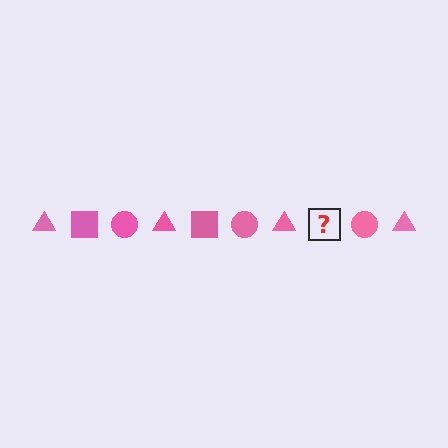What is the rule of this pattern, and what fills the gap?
The rule is that the pattern cycles through triangle, square, circle shapes in pink. The gap should be filled with a pink square.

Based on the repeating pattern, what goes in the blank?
The blank should be a pink square.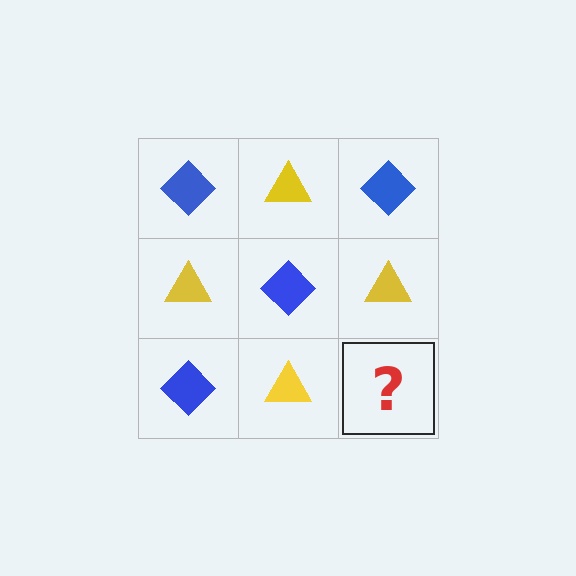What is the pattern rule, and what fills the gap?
The rule is that it alternates blue diamond and yellow triangle in a checkerboard pattern. The gap should be filled with a blue diamond.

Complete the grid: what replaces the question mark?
The question mark should be replaced with a blue diamond.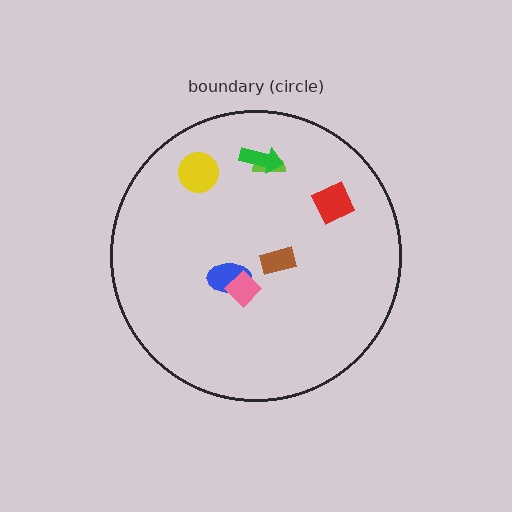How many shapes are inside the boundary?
7 inside, 0 outside.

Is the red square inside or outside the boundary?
Inside.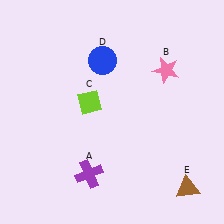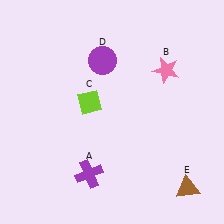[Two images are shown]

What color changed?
The circle (D) changed from blue in Image 1 to purple in Image 2.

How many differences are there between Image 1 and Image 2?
There is 1 difference between the two images.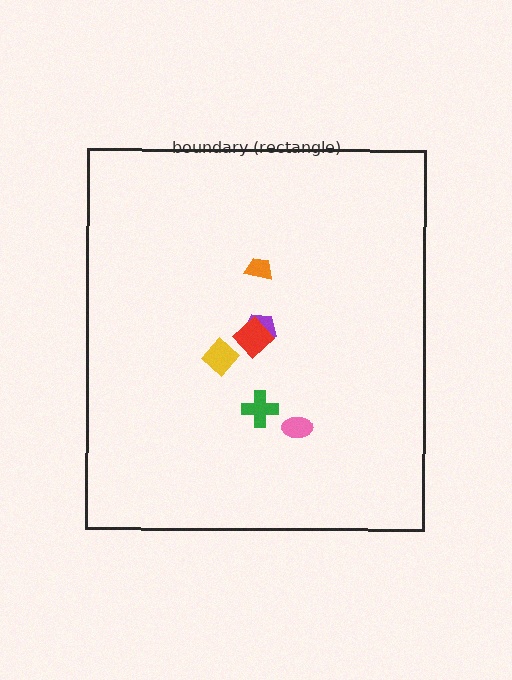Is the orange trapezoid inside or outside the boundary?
Inside.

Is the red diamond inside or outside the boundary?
Inside.